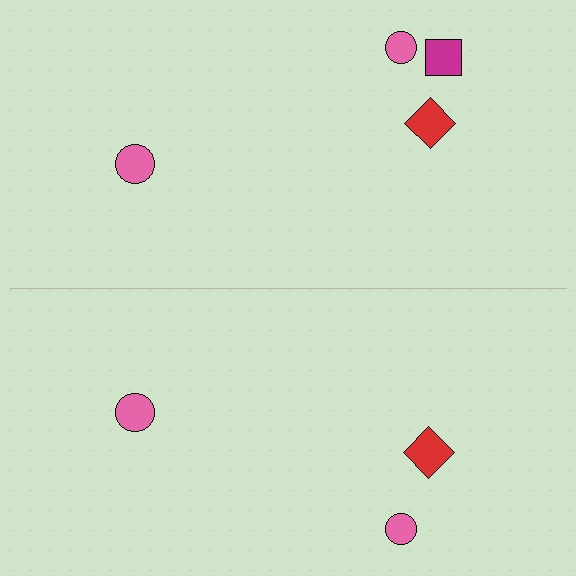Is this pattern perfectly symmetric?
No, the pattern is not perfectly symmetric. A magenta square is missing from the bottom side.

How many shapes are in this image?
There are 7 shapes in this image.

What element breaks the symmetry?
A magenta square is missing from the bottom side.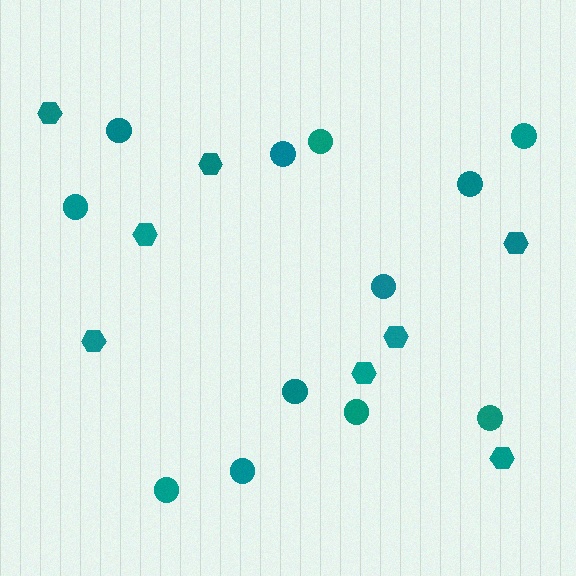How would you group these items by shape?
There are 2 groups: one group of circles (12) and one group of hexagons (8).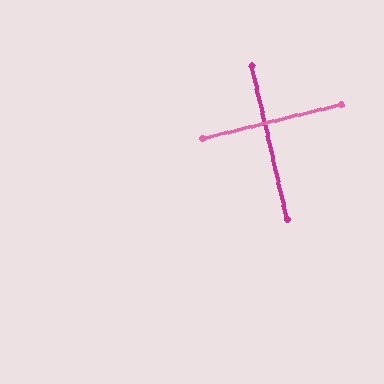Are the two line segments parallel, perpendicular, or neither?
Perpendicular — they meet at approximately 89°.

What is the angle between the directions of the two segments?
Approximately 89 degrees.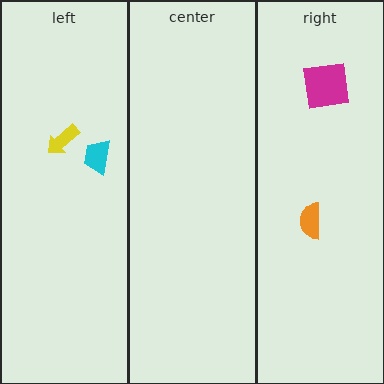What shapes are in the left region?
The cyan trapezoid, the yellow arrow.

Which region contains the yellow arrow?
The left region.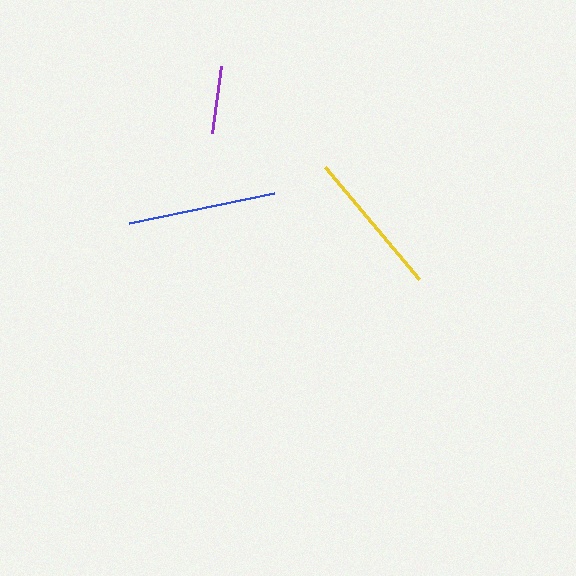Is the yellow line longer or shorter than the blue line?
The blue line is longer than the yellow line.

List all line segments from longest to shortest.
From longest to shortest: blue, yellow, purple.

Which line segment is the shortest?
The purple line is the shortest at approximately 68 pixels.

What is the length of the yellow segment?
The yellow segment is approximately 147 pixels long.